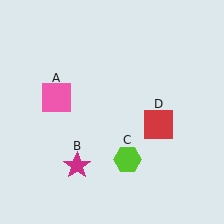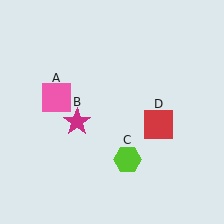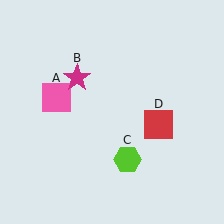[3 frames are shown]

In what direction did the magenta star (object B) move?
The magenta star (object B) moved up.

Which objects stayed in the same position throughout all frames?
Pink square (object A) and lime hexagon (object C) and red square (object D) remained stationary.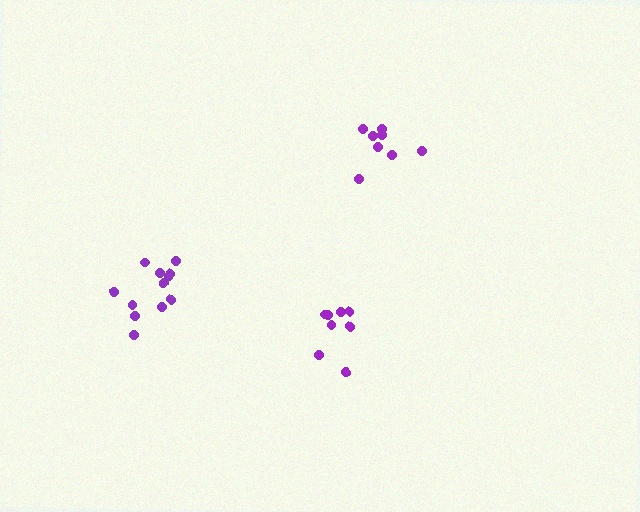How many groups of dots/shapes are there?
There are 3 groups.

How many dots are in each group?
Group 1: 8 dots, Group 2: 12 dots, Group 3: 8 dots (28 total).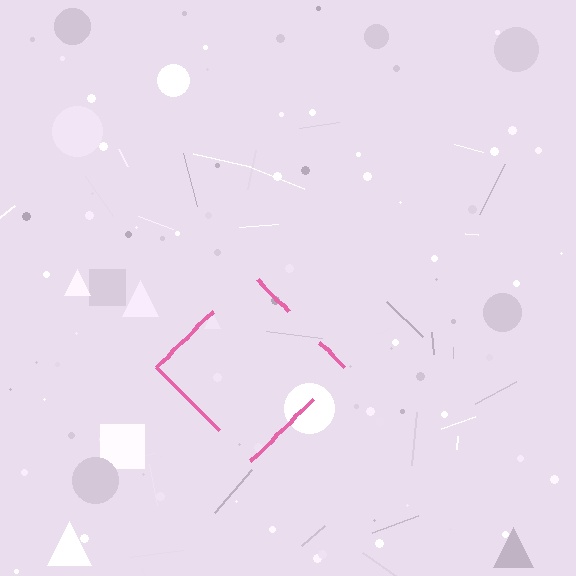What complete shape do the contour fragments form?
The contour fragments form a diamond.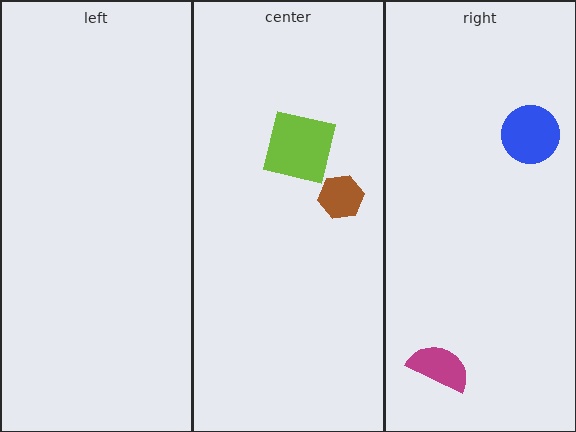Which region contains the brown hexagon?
The center region.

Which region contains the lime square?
The center region.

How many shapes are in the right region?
2.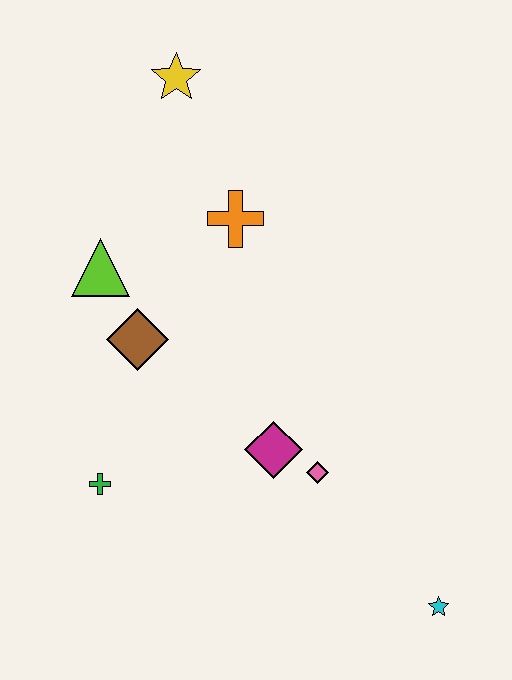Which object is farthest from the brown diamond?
The cyan star is farthest from the brown diamond.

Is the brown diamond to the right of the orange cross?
No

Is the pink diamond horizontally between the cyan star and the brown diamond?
Yes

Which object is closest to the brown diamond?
The lime triangle is closest to the brown diamond.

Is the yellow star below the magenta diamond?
No